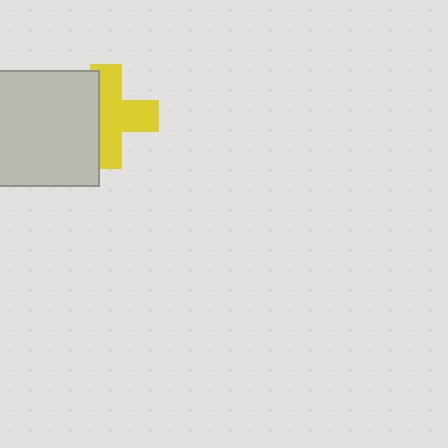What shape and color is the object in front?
The object in front is a light gray rectangle.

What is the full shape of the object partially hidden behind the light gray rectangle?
The partially hidden object is a yellow cross.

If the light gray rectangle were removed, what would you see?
You would see the complete yellow cross.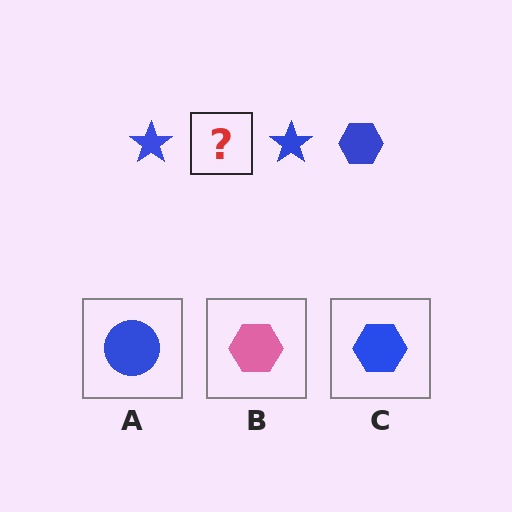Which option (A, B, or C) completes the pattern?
C.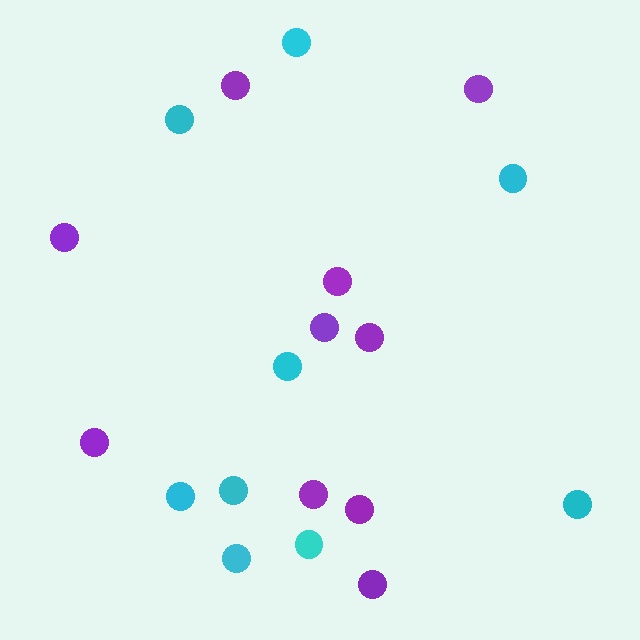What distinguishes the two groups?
There are 2 groups: one group of purple circles (10) and one group of cyan circles (9).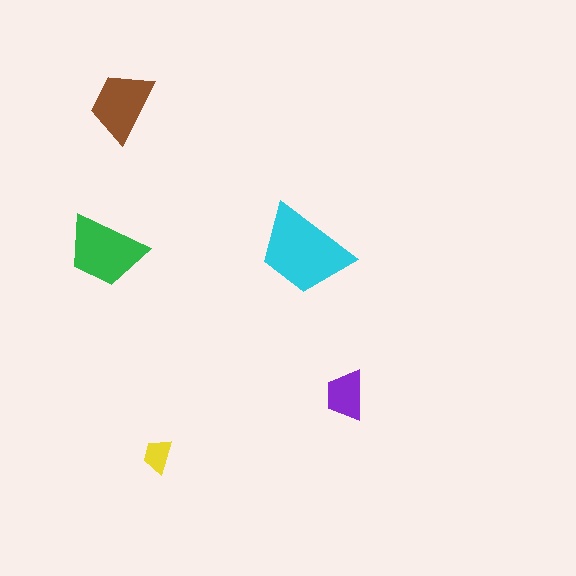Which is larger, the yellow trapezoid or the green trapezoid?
The green one.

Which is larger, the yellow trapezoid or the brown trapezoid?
The brown one.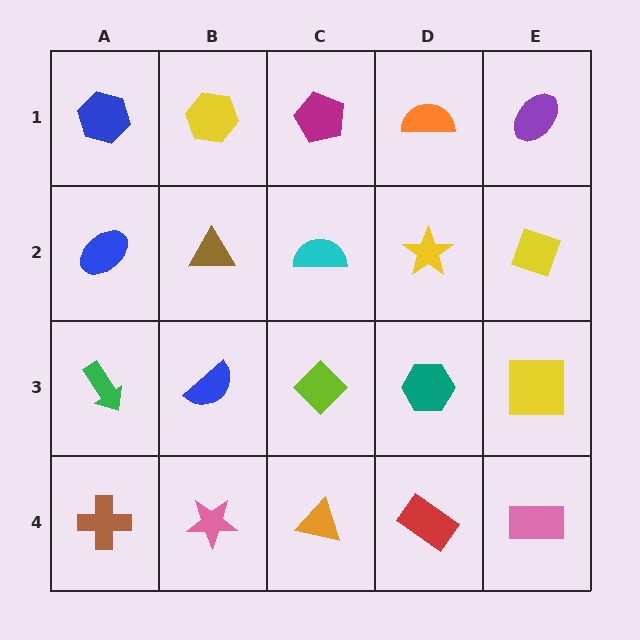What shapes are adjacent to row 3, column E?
A yellow diamond (row 2, column E), a pink rectangle (row 4, column E), a teal hexagon (row 3, column D).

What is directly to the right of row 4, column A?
A pink star.